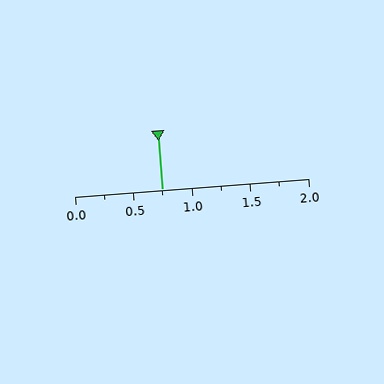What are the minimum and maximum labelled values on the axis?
The axis runs from 0.0 to 2.0.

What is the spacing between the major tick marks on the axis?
The major ticks are spaced 0.5 apart.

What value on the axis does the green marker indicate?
The marker indicates approximately 0.75.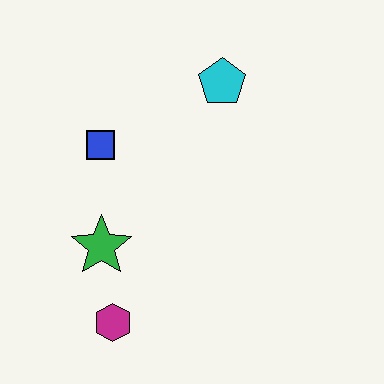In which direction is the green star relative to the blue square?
The green star is below the blue square.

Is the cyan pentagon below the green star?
No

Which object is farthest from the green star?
The cyan pentagon is farthest from the green star.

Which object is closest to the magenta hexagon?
The green star is closest to the magenta hexagon.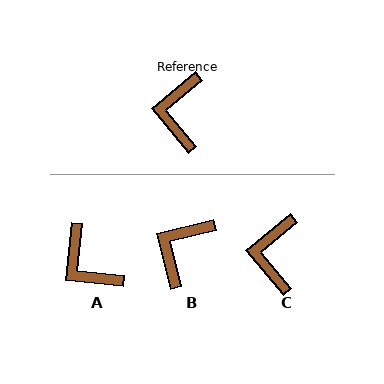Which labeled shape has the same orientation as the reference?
C.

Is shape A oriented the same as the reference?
No, it is off by about 44 degrees.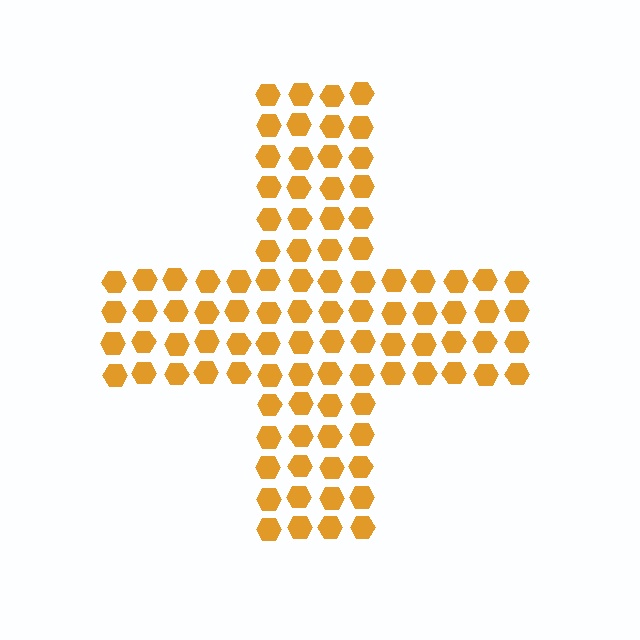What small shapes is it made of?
It is made of small hexagons.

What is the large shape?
The large shape is a cross.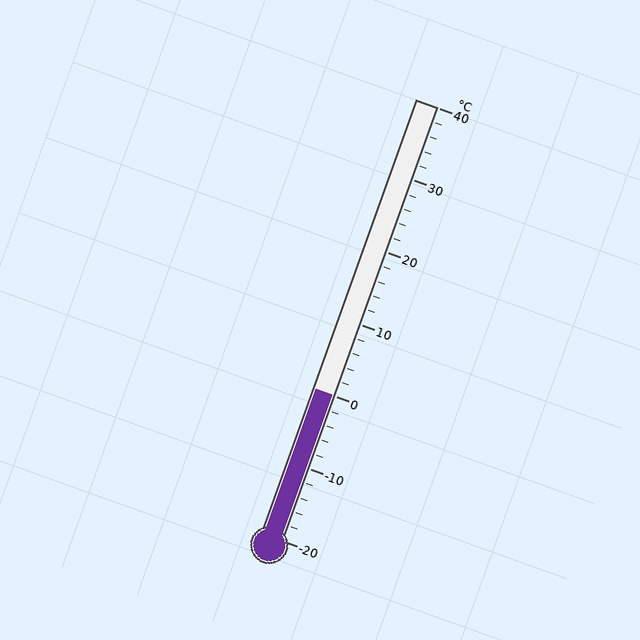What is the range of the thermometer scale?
The thermometer scale ranges from -20°C to 40°C.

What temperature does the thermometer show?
The thermometer shows approximately 0°C.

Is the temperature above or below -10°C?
The temperature is above -10°C.